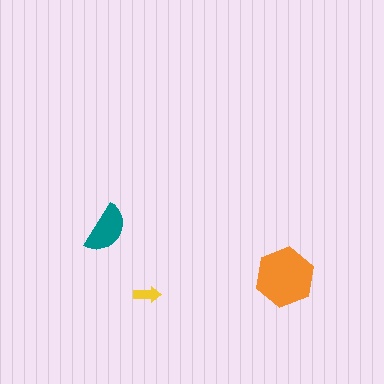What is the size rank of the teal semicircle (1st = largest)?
2nd.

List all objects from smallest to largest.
The yellow arrow, the teal semicircle, the orange hexagon.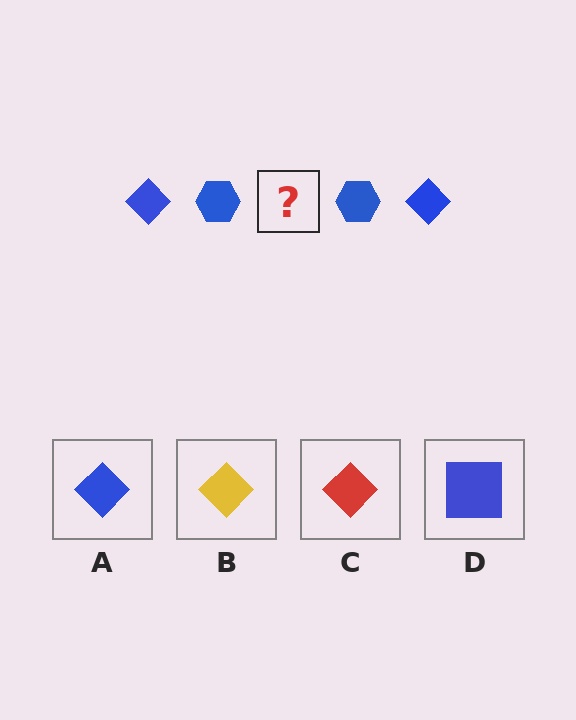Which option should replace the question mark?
Option A.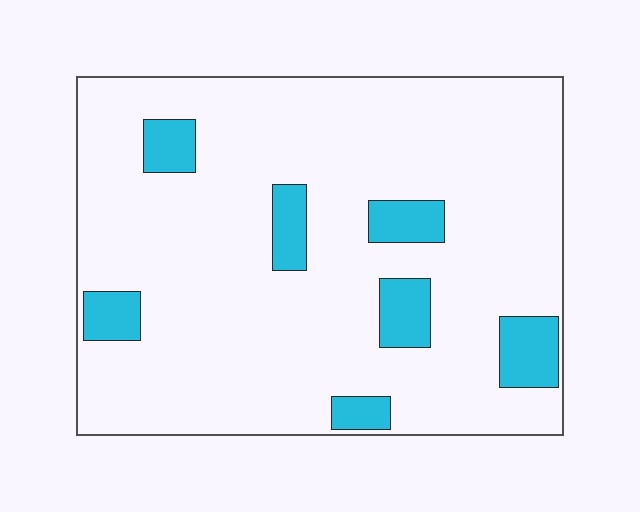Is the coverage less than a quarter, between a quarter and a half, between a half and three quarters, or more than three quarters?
Less than a quarter.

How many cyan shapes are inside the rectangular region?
7.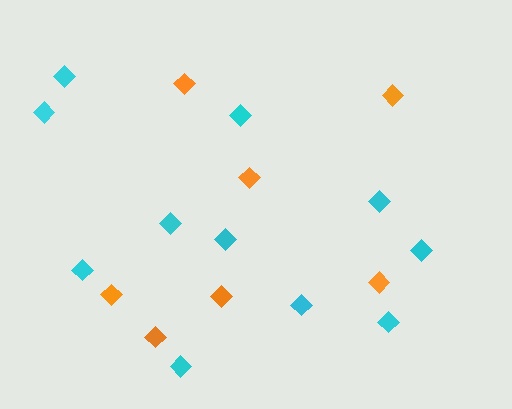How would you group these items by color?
There are 2 groups: one group of orange diamonds (7) and one group of cyan diamonds (11).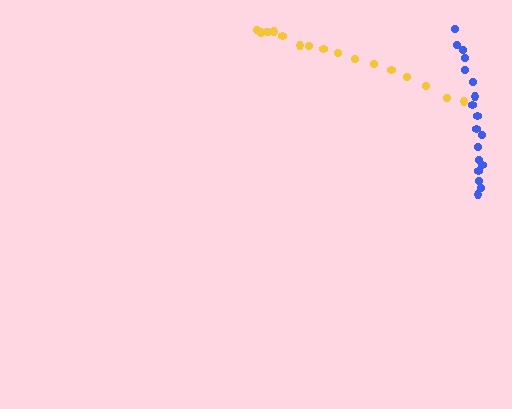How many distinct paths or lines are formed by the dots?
There are 2 distinct paths.